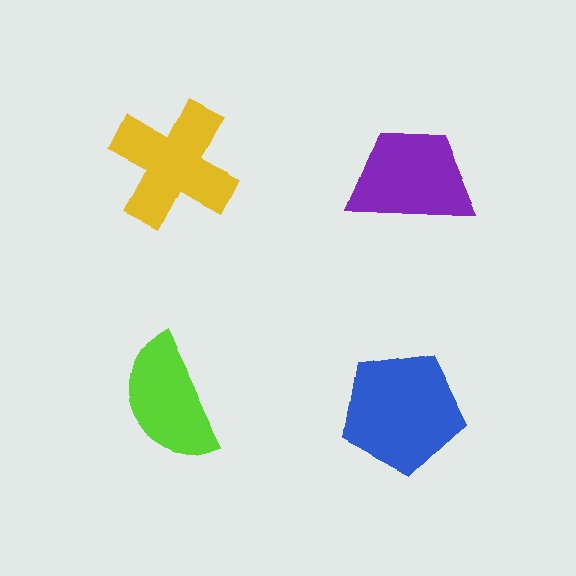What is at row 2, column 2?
A blue pentagon.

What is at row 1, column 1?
A yellow cross.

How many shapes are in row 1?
2 shapes.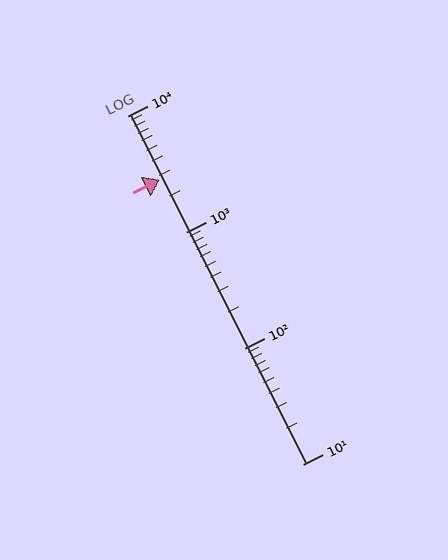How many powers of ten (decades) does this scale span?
The scale spans 3 decades, from 10 to 10000.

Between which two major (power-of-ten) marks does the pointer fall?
The pointer is between 1000 and 10000.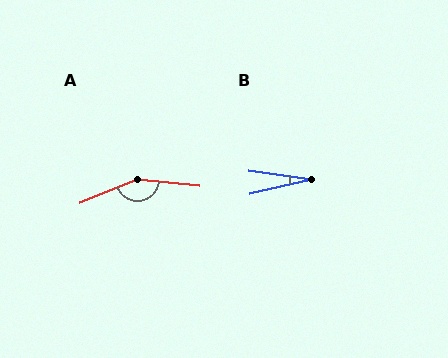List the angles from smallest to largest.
B (21°), A (152°).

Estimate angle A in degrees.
Approximately 152 degrees.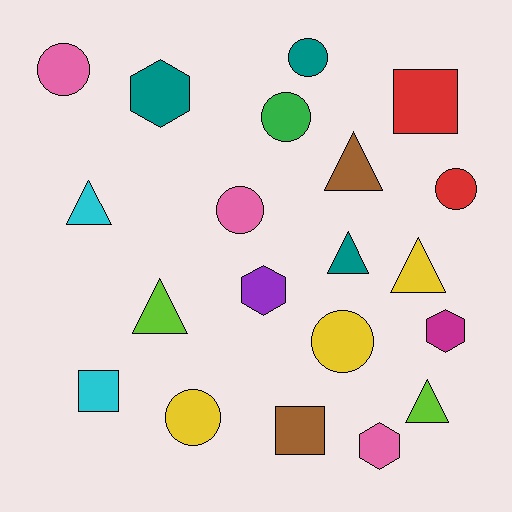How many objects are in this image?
There are 20 objects.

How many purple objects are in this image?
There is 1 purple object.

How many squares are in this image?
There are 3 squares.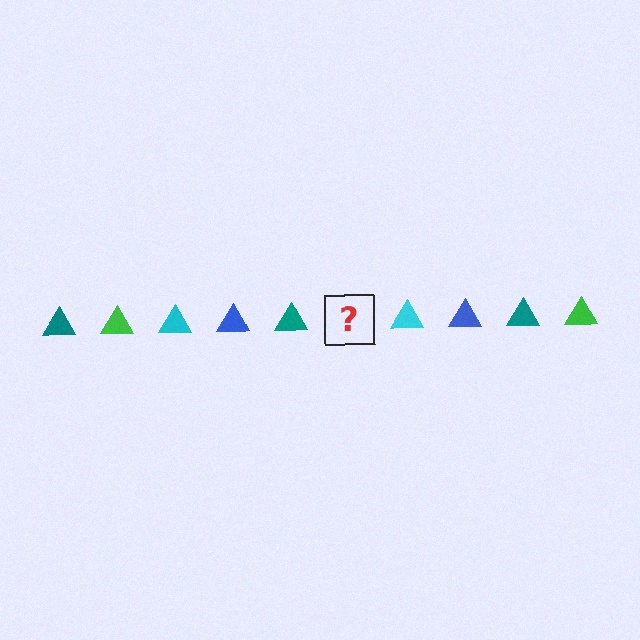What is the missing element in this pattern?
The missing element is a green triangle.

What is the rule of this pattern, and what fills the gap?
The rule is that the pattern cycles through teal, green, cyan, blue triangles. The gap should be filled with a green triangle.